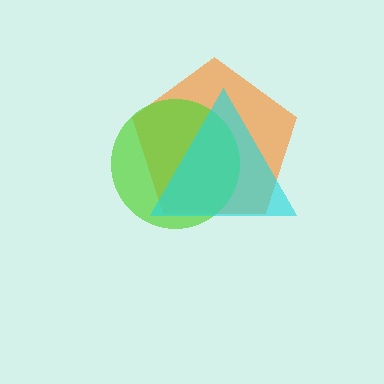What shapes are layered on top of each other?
The layered shapes are: an orange pentagon, a lime circle, a cyan triangle.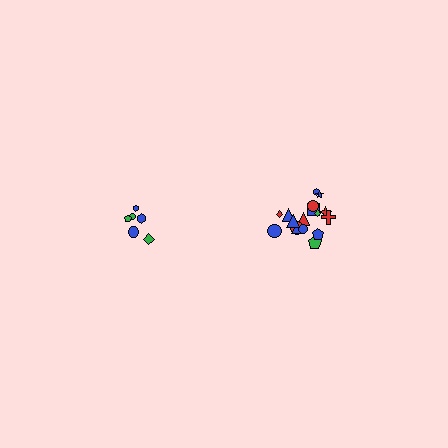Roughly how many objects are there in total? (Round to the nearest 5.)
Roughly 25 objects in total.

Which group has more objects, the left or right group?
The right group.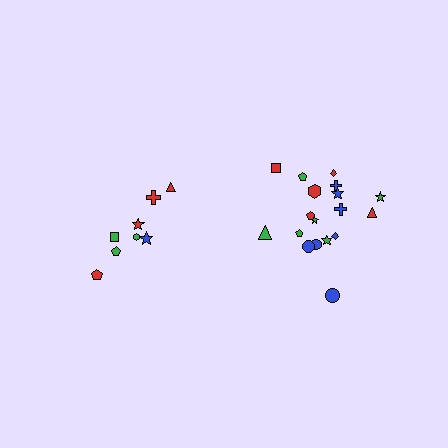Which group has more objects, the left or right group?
The right group.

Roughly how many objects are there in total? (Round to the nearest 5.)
Roughly 25 objects in total.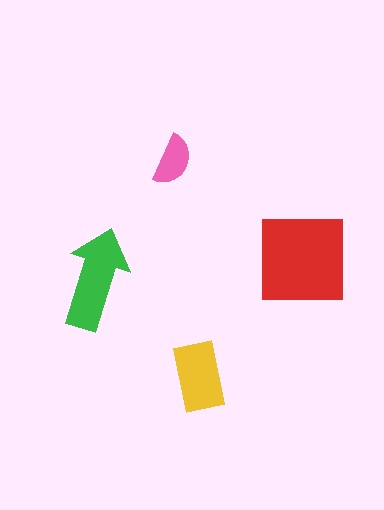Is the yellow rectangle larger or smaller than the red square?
Smaller.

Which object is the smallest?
The pink semicircle.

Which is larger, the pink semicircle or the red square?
The red square.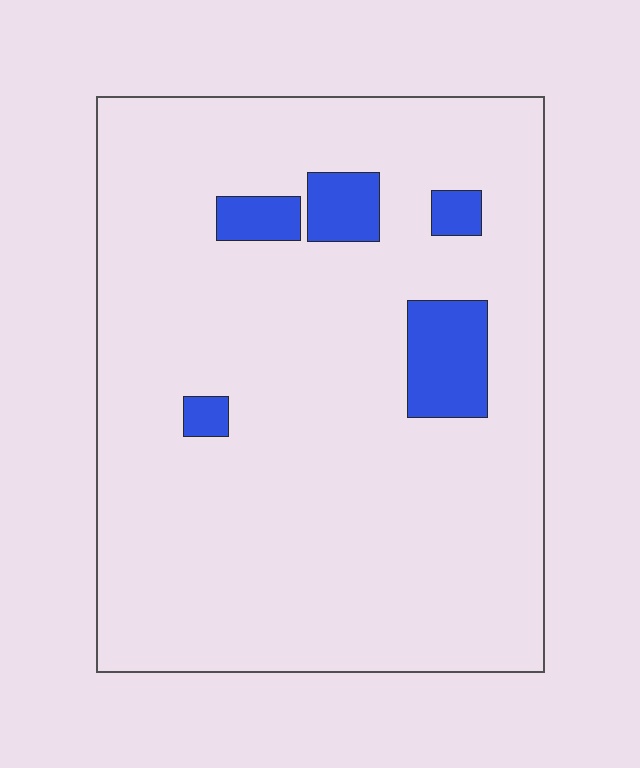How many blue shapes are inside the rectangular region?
5.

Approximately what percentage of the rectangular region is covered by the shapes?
Approximately 10%.